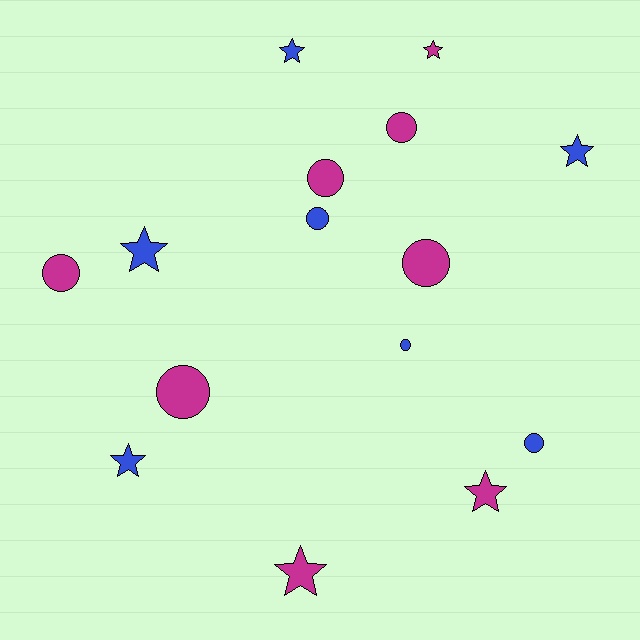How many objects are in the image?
There are 15 objects.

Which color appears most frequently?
Magenta, with 8 objects.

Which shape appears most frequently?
Circle, with 8 objects.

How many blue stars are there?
There are 4 blue stars.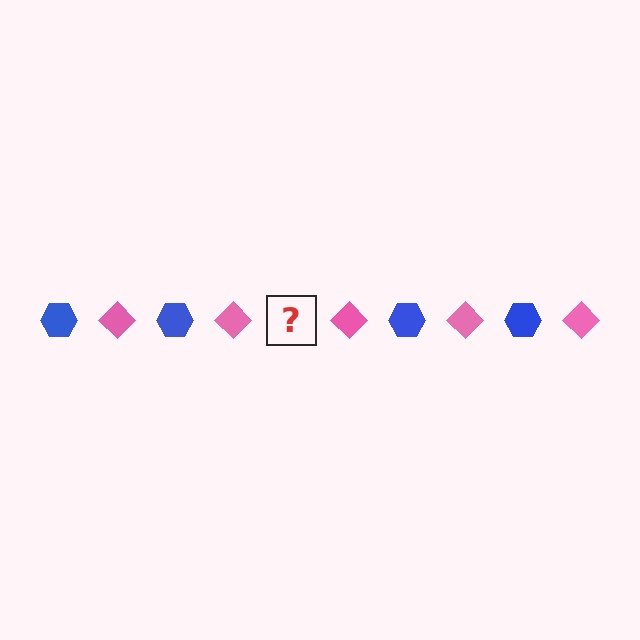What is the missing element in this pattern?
The missing element is a blue hexagon.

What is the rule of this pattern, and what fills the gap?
The rule is that the pattern alternates between blue hexagon and pink diamond. The gap should be filled with a blue hexagon.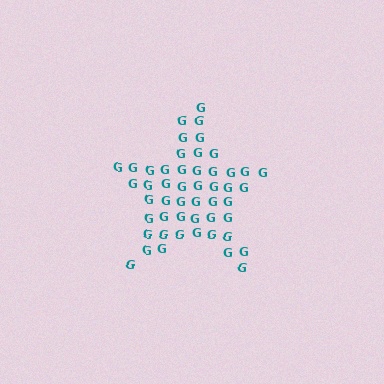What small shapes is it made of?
It is made of small letter G's.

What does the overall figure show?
The overall figure shows a star.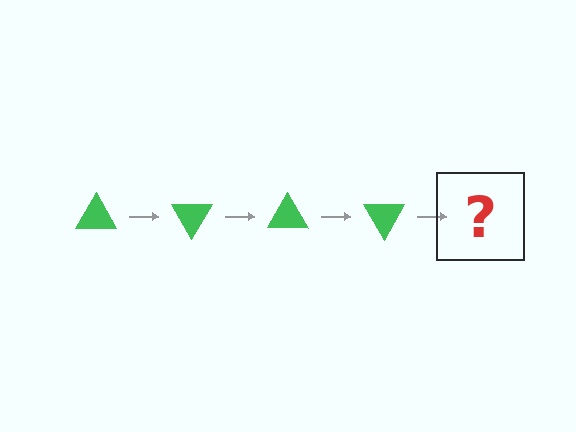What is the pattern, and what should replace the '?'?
The pattern is that the triangle rotates 60 degrees each step. The '?' should be a green triangle rotated 240 degrees.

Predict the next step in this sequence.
The next step is a green triangle rotated 240 degrees.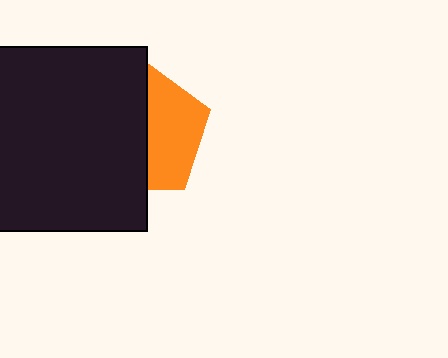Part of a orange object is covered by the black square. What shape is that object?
It is a pentagon.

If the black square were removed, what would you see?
You would see the complete orange pentagon.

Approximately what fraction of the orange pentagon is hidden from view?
Roughly 56% of the orange pentagon is hidden behind the black square.